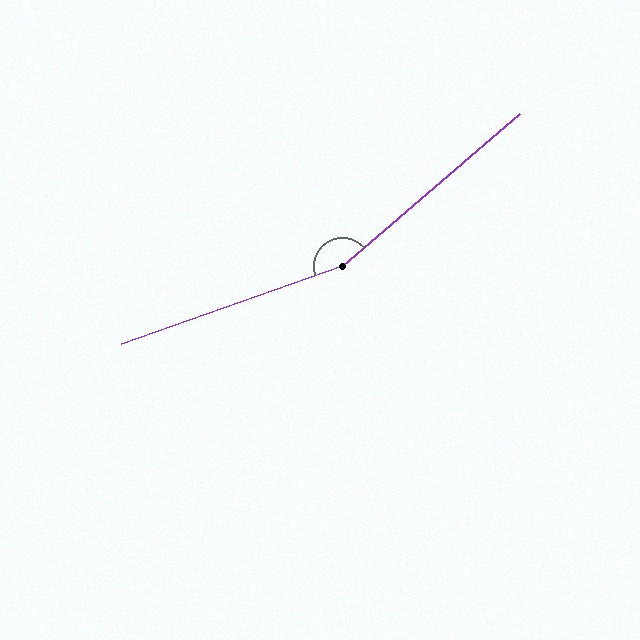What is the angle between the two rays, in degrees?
Approximately 159 degrees.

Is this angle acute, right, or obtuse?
It is obtuse.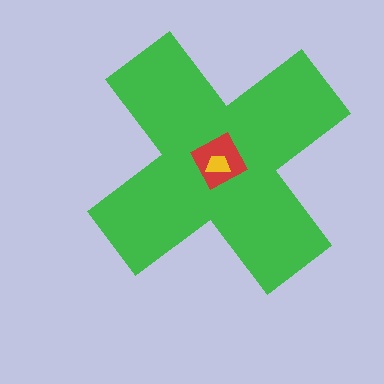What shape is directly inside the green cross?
The red square.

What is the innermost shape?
The yellow trapezoid.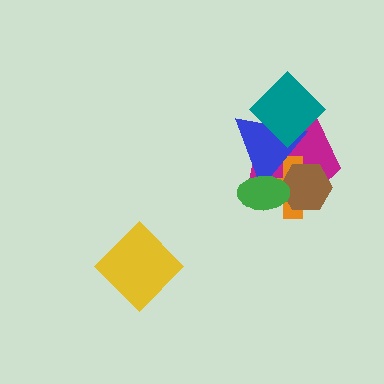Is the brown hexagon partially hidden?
Yes, it is partially covered by another shape.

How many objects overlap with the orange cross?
4 objects overlap with the orange cross.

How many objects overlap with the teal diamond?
2 objects overlap with the teal diamond.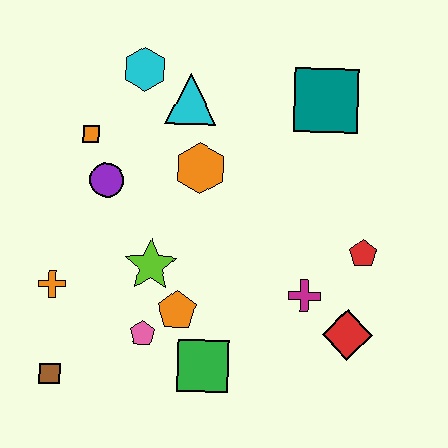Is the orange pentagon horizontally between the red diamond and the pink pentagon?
Yes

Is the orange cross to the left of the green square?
Yes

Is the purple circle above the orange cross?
Yes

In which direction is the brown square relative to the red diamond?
The brown square is to the left of the red diamond.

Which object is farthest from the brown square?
The teal square is farthest from the brown square.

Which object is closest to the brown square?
The orange cross is closest to the brown square.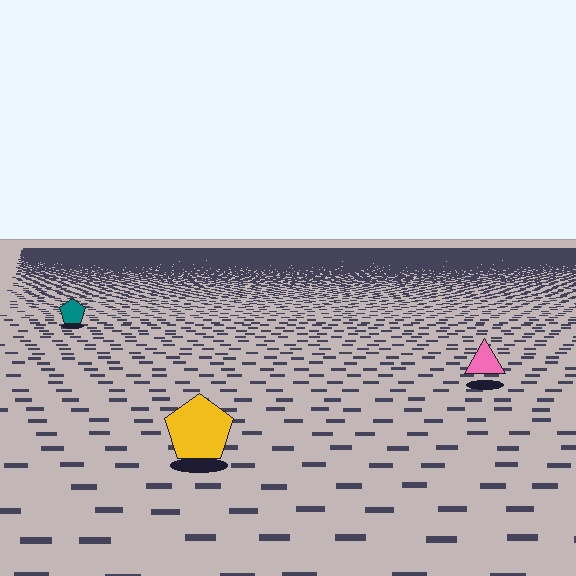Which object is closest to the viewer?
The yellow pentagon is closest. The texture marks near it are larger and more spread out.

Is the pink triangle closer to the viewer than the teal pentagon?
Yes. The pink triangle is closer — you can tell from the texture gradient: the ground texture is coarser near it.